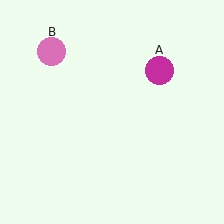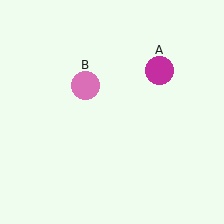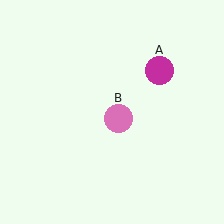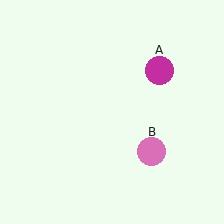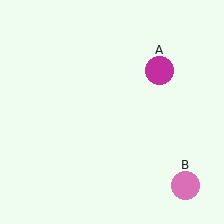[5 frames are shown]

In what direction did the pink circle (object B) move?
The pink circle (object B) moved down and to the right.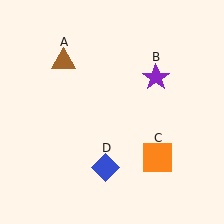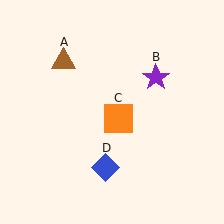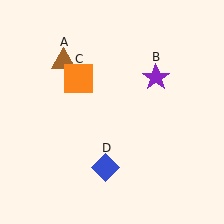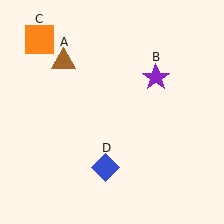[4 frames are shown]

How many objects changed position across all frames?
1 object changed position: orange square (object C).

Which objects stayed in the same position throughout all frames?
Brown triangle (object A) and purple star (object B) and blue diamond (object D) remained stationary.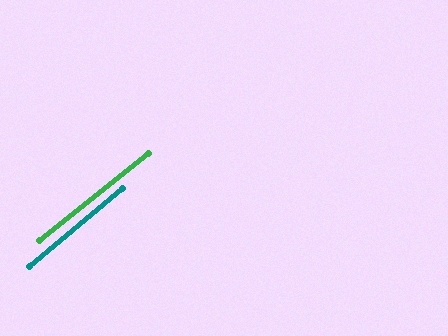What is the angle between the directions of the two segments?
Approximately 1 degree.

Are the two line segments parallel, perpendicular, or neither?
Parallel — their directions differ by only 1.4°.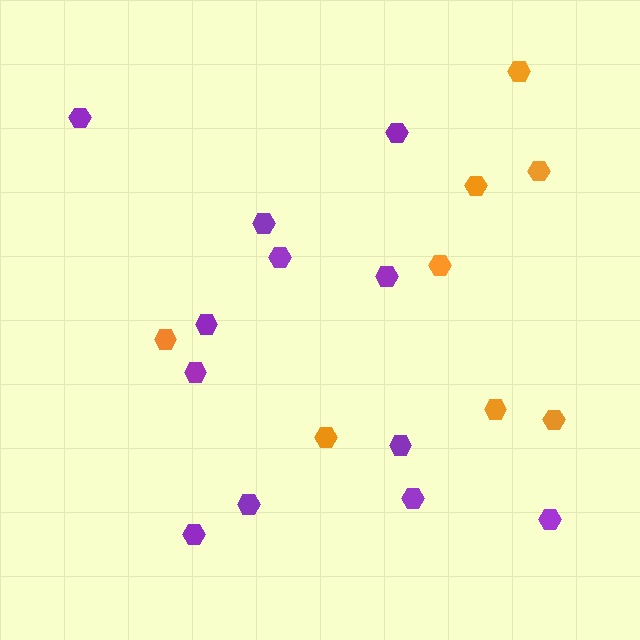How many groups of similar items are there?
There are 2 groups: one group of orange hexagons (8) and one group of purple hexagons (12).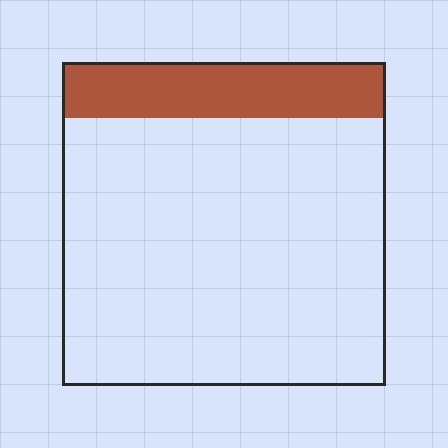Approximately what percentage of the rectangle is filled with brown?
Approximately 15%.